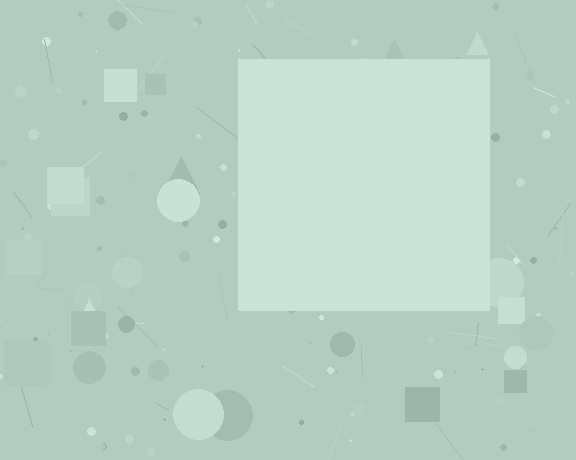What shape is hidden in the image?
A square is hidden in the image.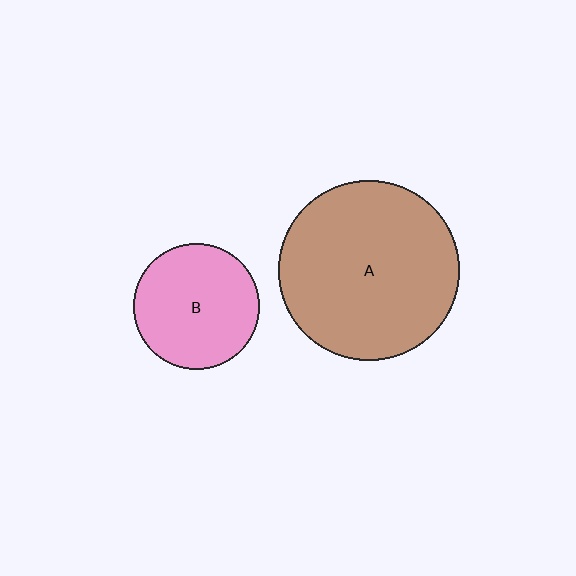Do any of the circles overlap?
No, none of the circles overlap.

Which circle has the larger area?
Circle A (brown).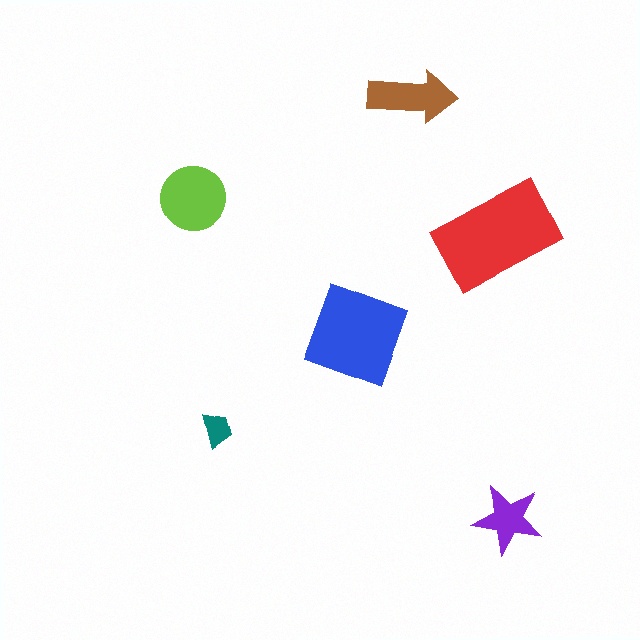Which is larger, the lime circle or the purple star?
The lime circle.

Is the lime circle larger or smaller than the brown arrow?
Larger.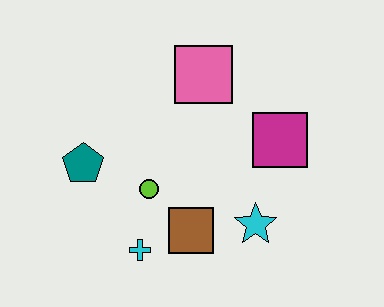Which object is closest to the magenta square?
The cyan star is closest to the magenta square.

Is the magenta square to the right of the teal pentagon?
Yes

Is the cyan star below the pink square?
Yes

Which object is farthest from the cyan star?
The teal pentagon is farthest from the cyan star.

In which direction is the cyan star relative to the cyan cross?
The cyan star is to the right of the cyan cross.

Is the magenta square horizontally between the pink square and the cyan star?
No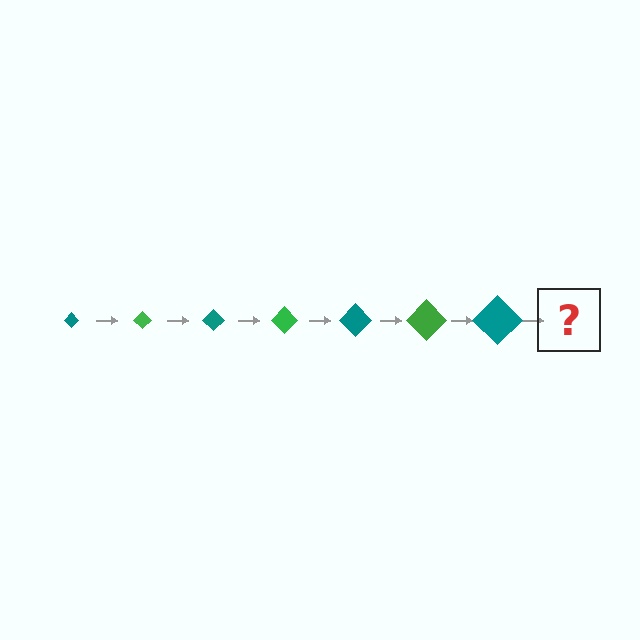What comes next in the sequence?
The next element should be a green diamond, larger than the previous one.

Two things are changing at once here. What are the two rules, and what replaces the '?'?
The two rules are that the diamond grows larger each step and the color cycles through teal and green. The '?' should be a green diamond, larger than the previous one.